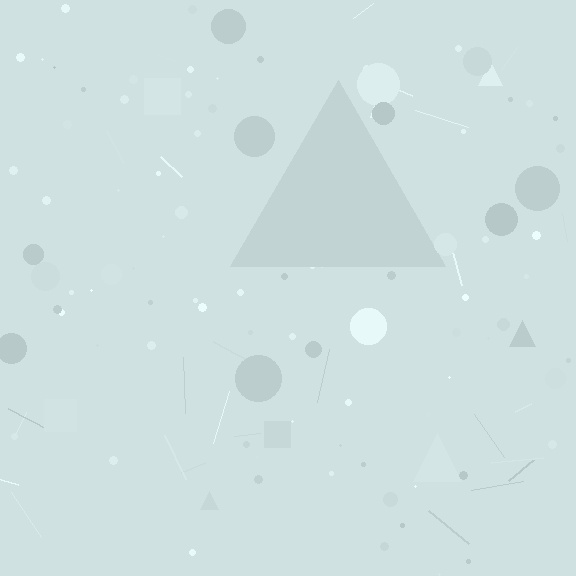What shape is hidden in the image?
A triangle is hidden in the image.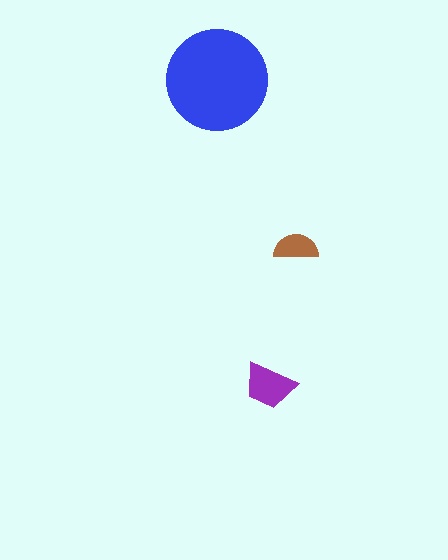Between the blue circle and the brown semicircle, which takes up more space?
The blue circle.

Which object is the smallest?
The brown semicircle.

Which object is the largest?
The blue circle.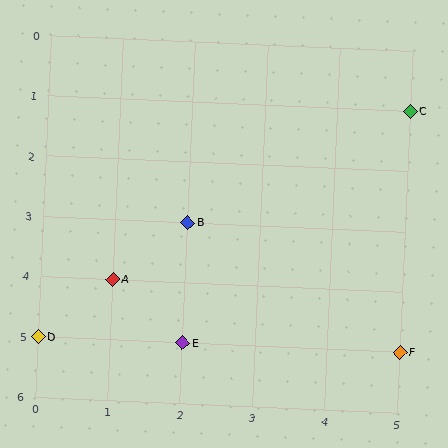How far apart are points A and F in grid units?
Points A and F are 4 columns and 1 row apart (about 4.1 grid units diagonally).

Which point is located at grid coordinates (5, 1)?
Point C is at (5, 1).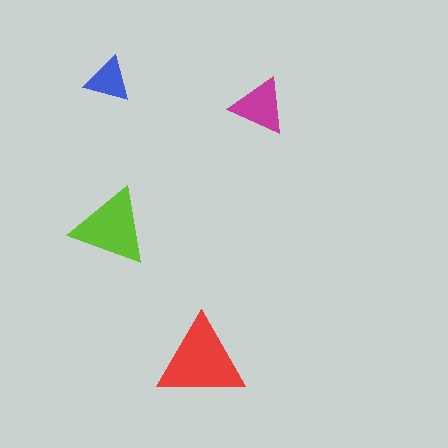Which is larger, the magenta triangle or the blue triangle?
The magenta one.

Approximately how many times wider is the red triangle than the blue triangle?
About 2 times wider.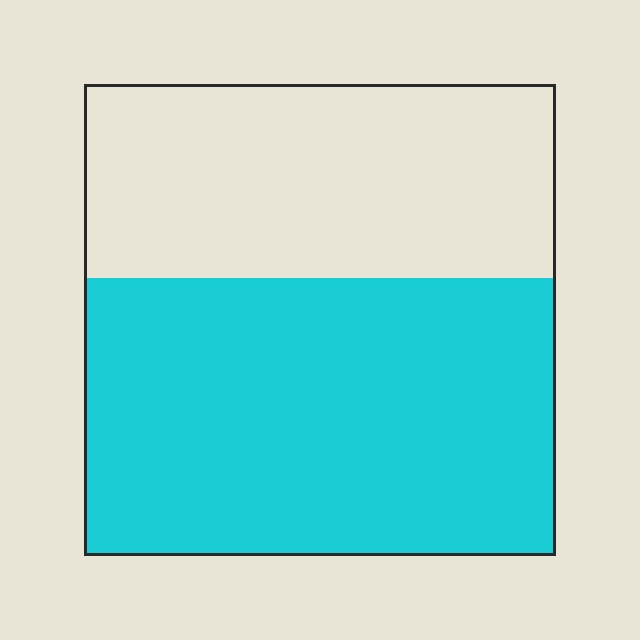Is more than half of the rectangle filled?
Yes.